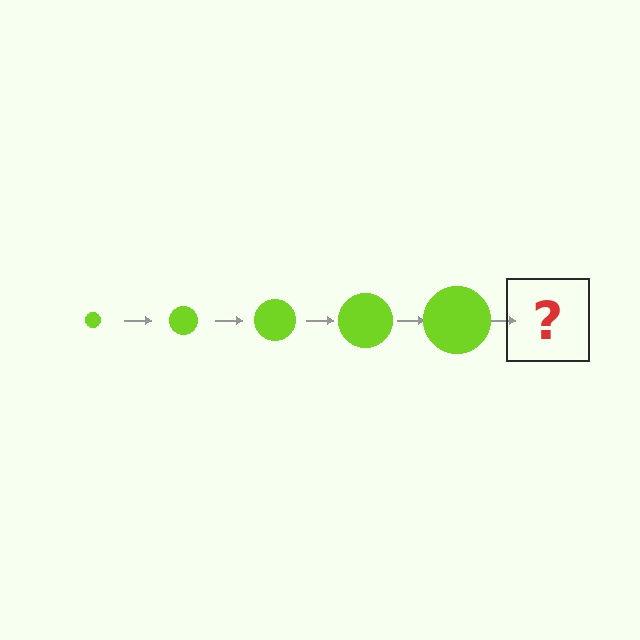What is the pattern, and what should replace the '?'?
The pattern is that the circle gets progressively larger each step. The '?' should be a lime circle, larger than the previous one.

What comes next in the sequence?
The next element should be a lime circle, larger than the previous one.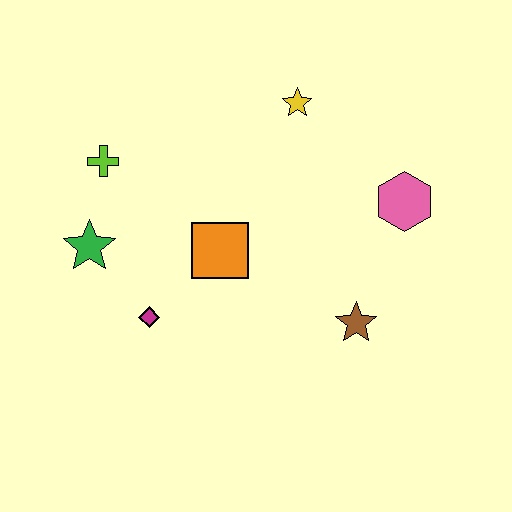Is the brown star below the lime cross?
Yes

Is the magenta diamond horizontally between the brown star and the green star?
Yes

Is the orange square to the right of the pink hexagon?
No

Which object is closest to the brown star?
The pink hexagon is closest to the brown star.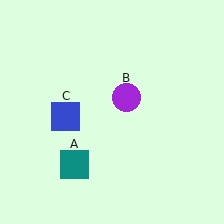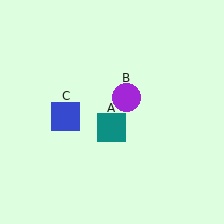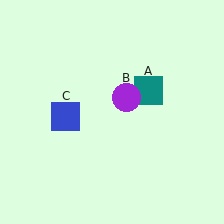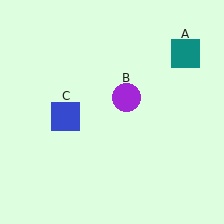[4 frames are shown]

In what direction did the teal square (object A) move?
The teal square (object A) moved up and to the right.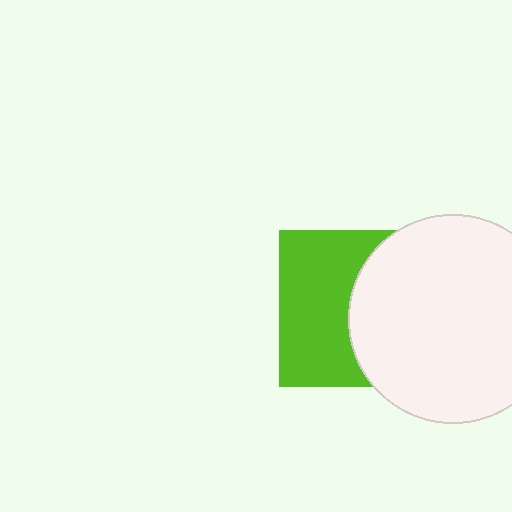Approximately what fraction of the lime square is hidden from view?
Roughly 48% of the lime square is hidden behind the white circle.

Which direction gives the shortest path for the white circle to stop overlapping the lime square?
Moving right gives the shortest separation.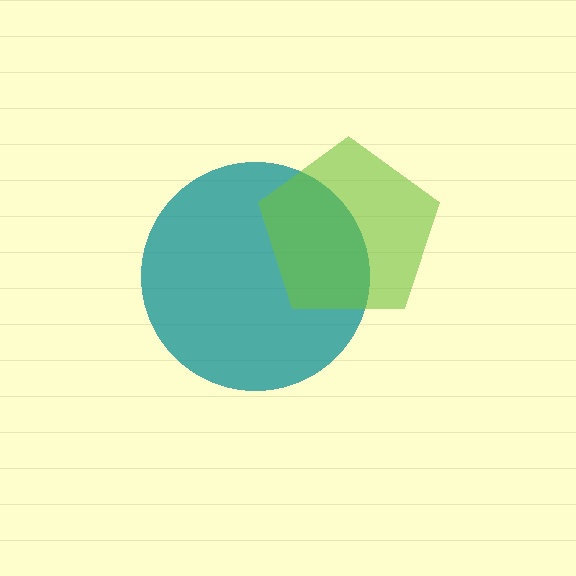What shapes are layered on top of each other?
The layered shapes are: a teal circle, a lime pentagon.